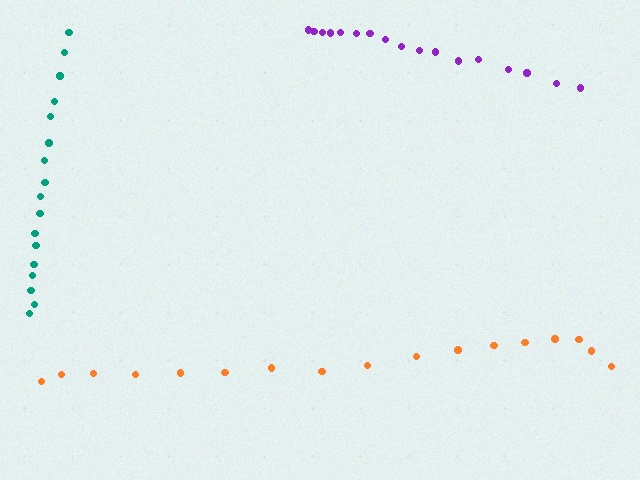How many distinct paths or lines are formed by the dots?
There are 3 distinct paths.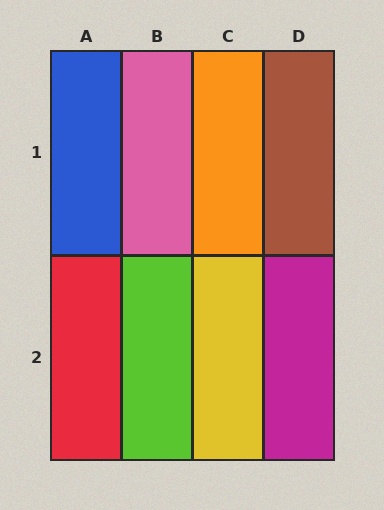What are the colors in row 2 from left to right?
Red, lime, yellow, magenta.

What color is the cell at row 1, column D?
Brown.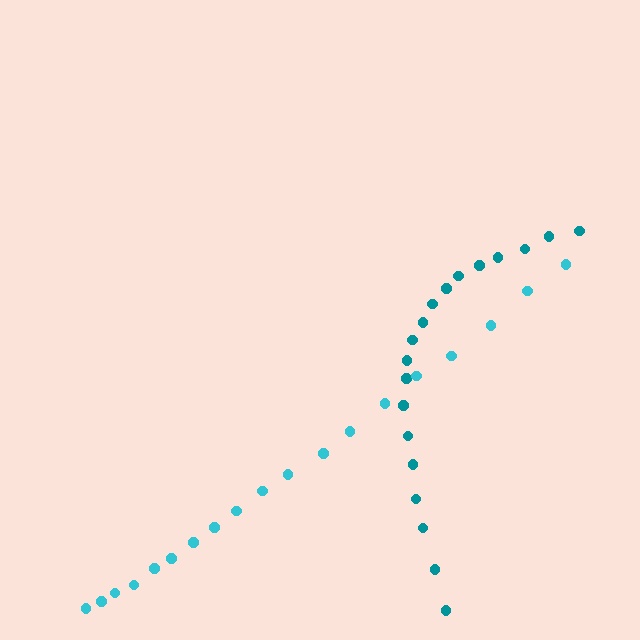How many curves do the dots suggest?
There are 2 distinct paths.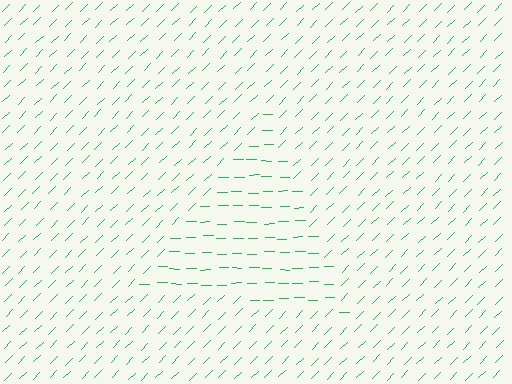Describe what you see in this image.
The image is filled with small green line segments. A triangle region in the image has lines oriented differently from the surrounding lines, creating a visible texture boundary.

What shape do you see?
I see a triangle.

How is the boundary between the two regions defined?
The boundary is defined purely by a change in line orientation (approximately 45 degrees difference). All lines are the same color and thickness.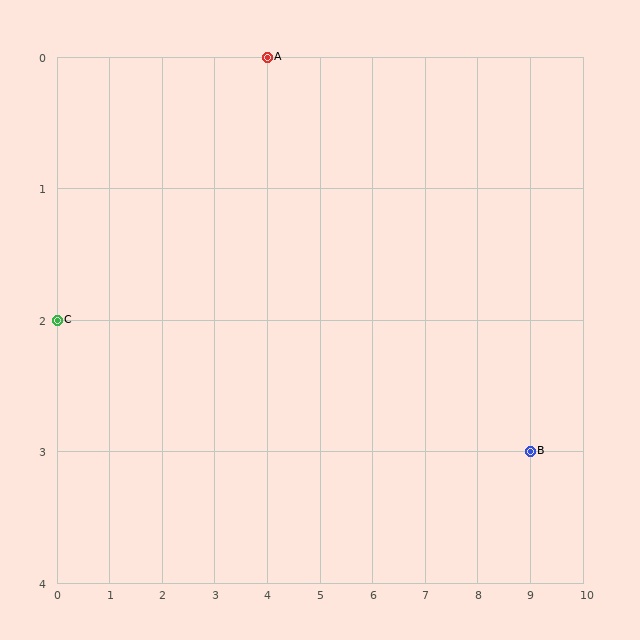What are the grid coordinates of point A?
Point A is at grid coordinates (4, 0).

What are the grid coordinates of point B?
Point B is at grid coordinates (9, 3).